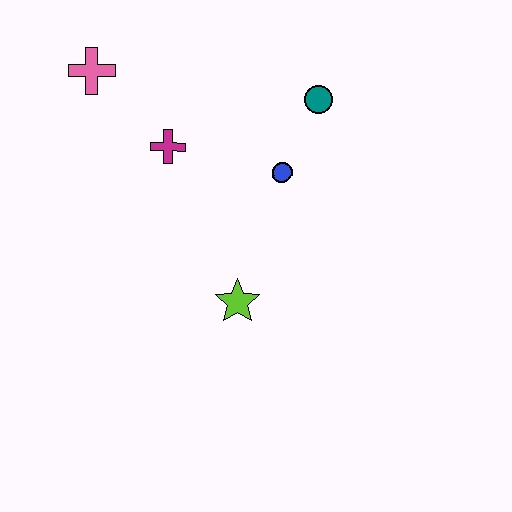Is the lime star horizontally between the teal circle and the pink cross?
Yes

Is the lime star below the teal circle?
Yes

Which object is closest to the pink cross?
The magenta cross is closest to the pink cross.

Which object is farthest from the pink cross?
The lime star is farthest from the pink cross.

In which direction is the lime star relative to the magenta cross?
The lime star is below the magenta cross.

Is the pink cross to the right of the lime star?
No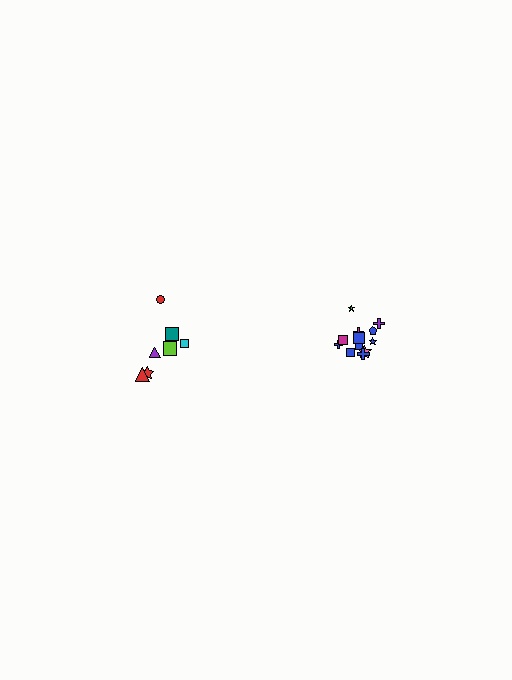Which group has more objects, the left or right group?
The right group.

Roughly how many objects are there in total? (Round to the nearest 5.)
Roughly 20 objects in total.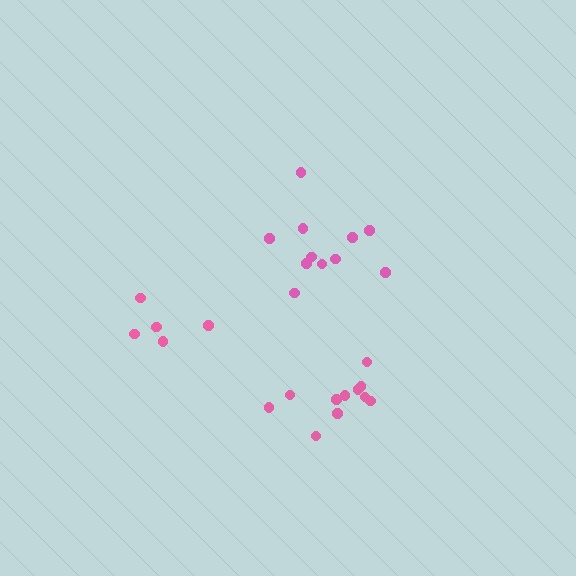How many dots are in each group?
Group 1: 11 dots, Group 2: 5 dots, Group 3: 11 dots (27 total).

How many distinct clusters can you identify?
There are 3 distinct clusters.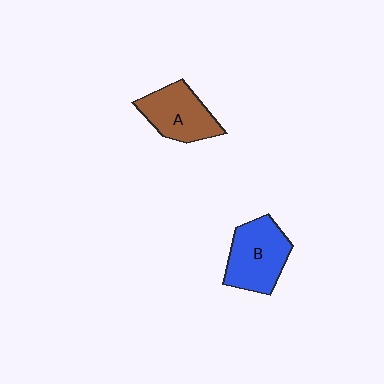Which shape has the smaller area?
Shape A (brown).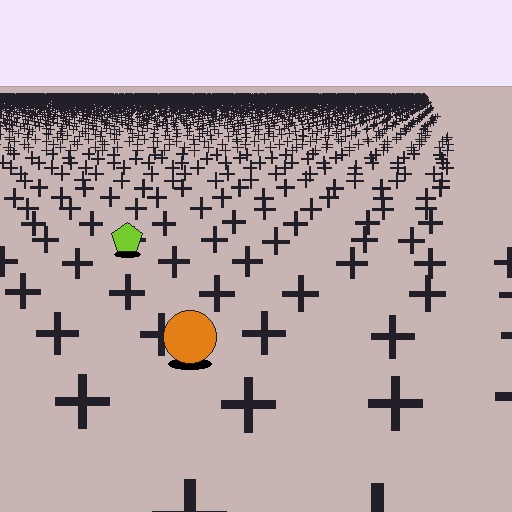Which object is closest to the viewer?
The orange circle is closest. The texture marks near it are larger and more spread out.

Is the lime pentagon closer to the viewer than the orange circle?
No. The orange circle is closer — you can tell from the texture gradient: the ground texture is coarser near it.